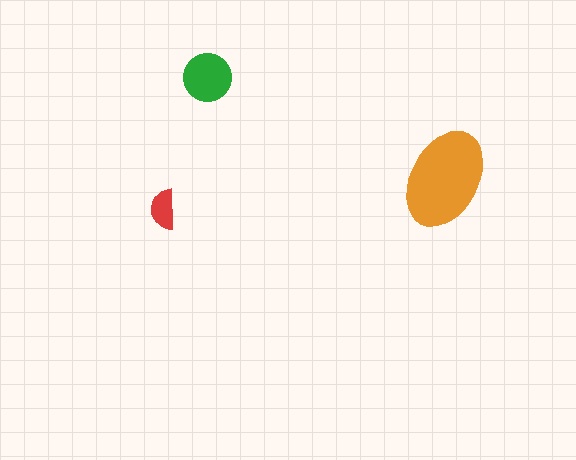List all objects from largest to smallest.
The orange ellipse, the green circle, the red semicircle.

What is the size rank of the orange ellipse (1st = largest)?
1st.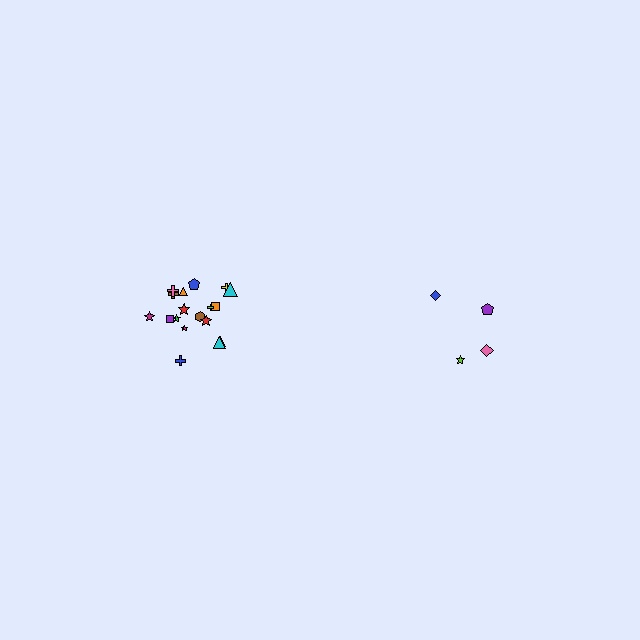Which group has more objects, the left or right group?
The left group.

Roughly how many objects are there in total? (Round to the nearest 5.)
Roughly 20 objects in total.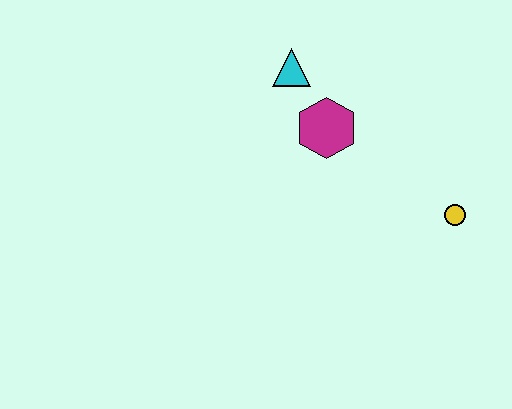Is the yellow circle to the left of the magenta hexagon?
No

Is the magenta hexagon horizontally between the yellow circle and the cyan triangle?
Yes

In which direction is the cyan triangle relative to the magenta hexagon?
The cyan triangle is above the magenta hexagon.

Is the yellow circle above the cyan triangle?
No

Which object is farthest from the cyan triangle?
The yellow circle is farthest from the cyan triangle.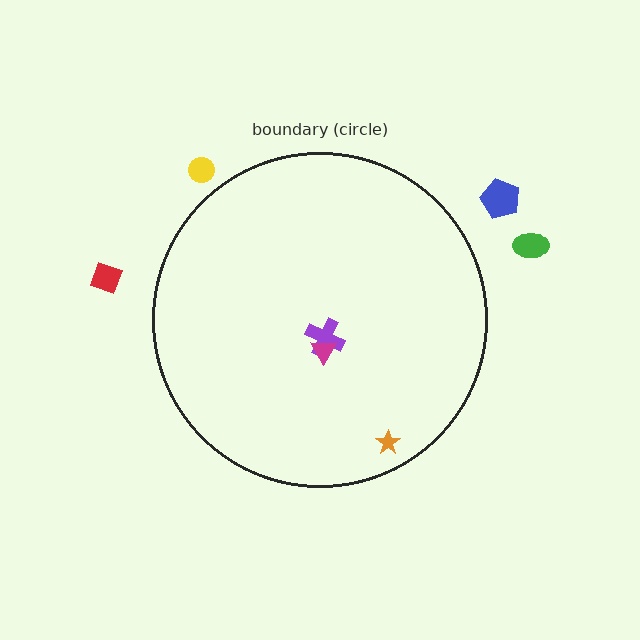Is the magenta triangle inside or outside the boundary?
Inside.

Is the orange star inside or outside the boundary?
Inside.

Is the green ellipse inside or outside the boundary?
Outside.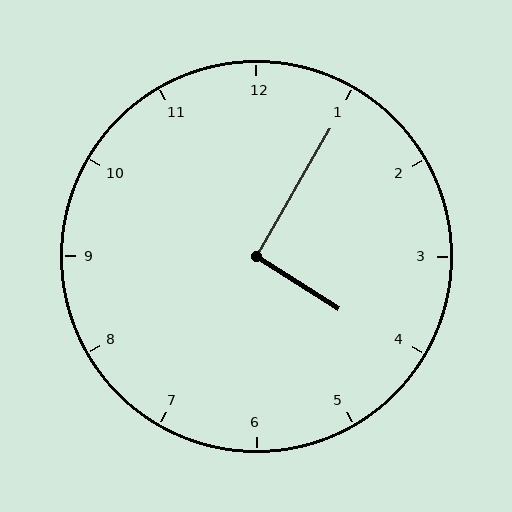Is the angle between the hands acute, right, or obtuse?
It is right.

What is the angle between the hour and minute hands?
Approximately 92 degrees.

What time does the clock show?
4:05.